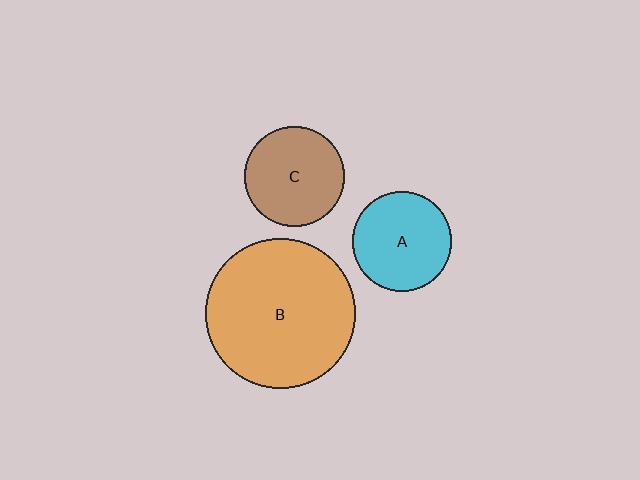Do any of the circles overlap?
No, none of the circles overlap.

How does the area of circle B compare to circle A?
Approximately 2.3 times.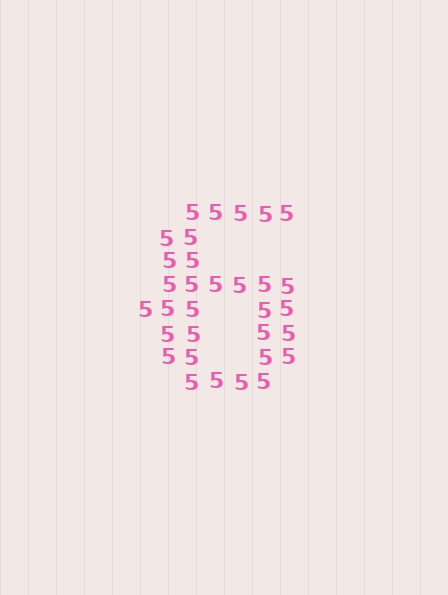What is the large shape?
The large shape is the digit 6.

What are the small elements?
The small elements are digit 5's.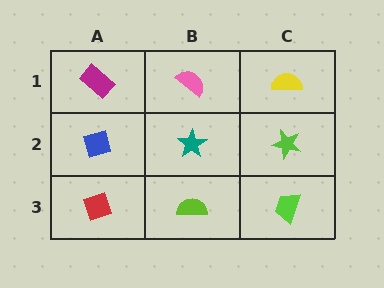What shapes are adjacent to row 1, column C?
A lime star (row 2, column C), a pink semicircle (row 1, column B).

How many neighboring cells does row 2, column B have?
4.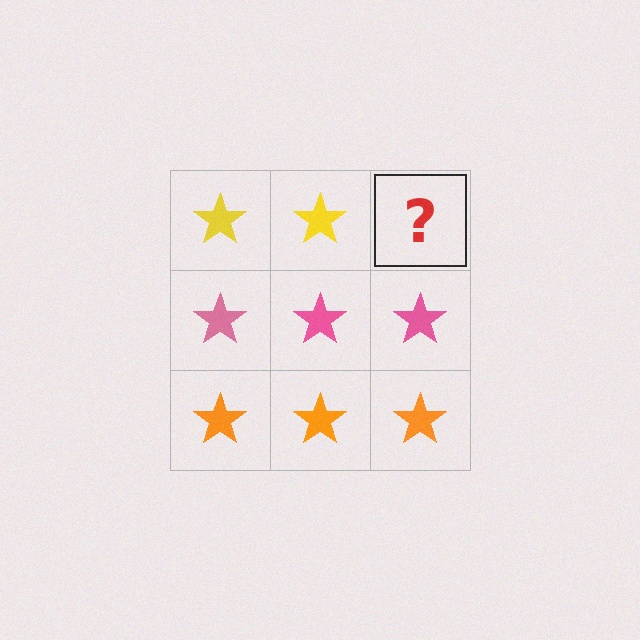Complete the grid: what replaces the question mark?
The question mark should be replaced with a yellow star.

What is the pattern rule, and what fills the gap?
The rule is that each row has a consistent color. The gap should be filled with a yellow star.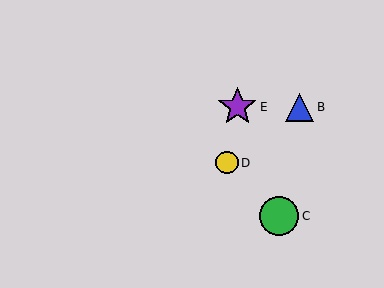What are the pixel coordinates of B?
Object B is at (299, 108).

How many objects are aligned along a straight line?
3 objects (A, C, D) are aligned along a straight line.